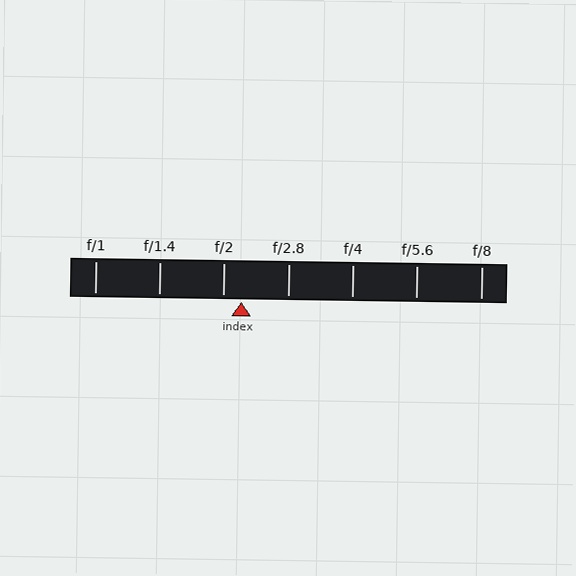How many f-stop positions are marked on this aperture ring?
There are 7 f-stop positions marked.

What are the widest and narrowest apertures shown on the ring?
The widest aperture shown is f/1 and the narrowest is f/8.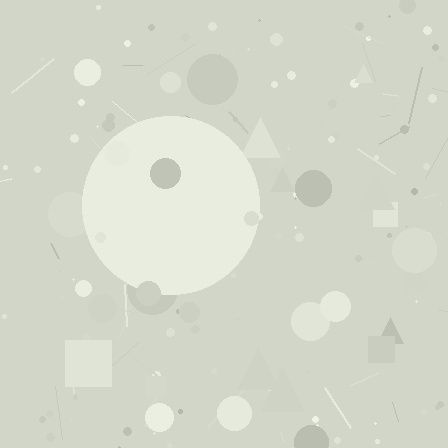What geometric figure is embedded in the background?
A circle is embedded in the background.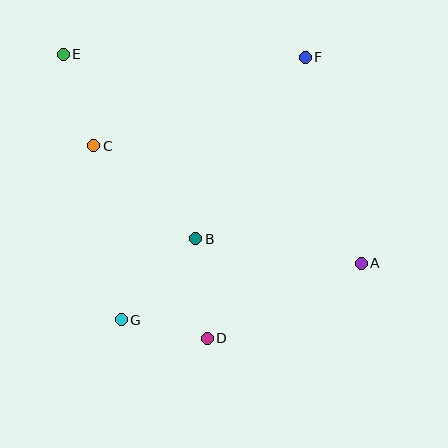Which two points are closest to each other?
Points D and G are closest to each other.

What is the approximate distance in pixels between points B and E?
The distance between B and E is approximately 227 pixels.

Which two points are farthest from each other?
Points A and E are farthest from each other.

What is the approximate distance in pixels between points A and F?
The distance between A and F is approximately 214 pixels.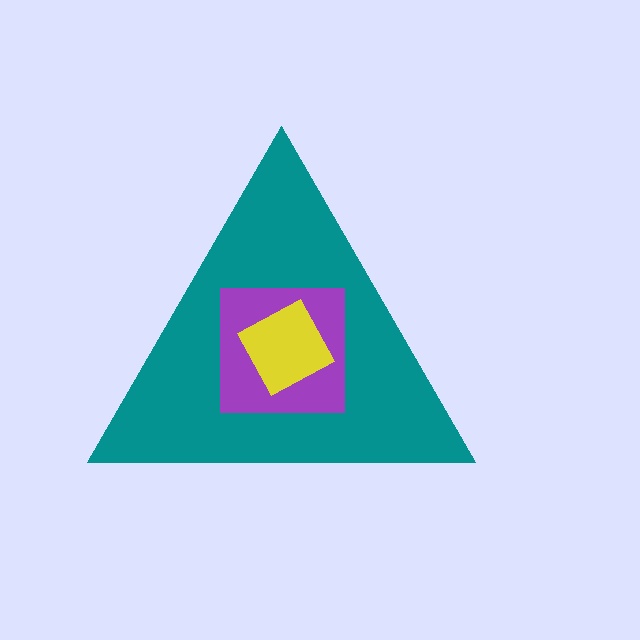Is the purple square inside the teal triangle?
Yes.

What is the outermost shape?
The teal triangle.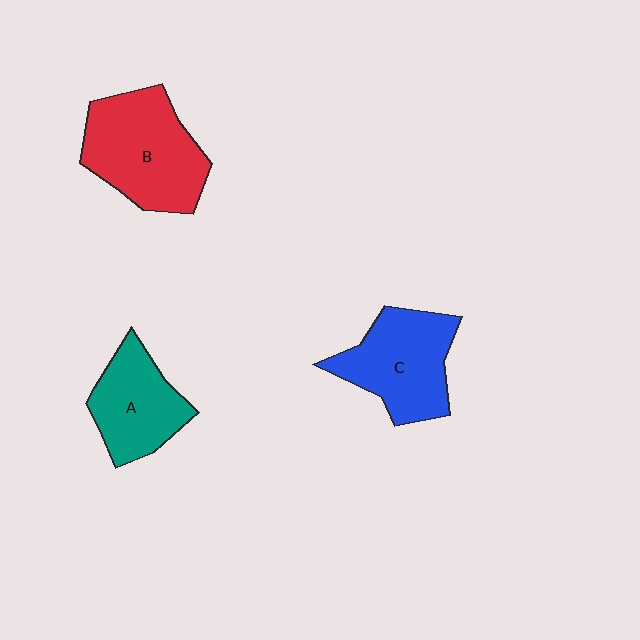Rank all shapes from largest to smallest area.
From largest to smallest: B (red), C (blue), A (teal).